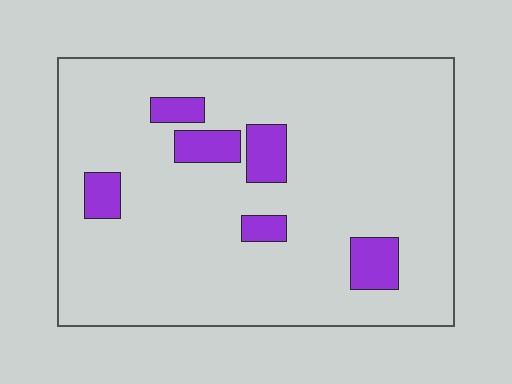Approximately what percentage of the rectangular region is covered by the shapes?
Approximately 10%.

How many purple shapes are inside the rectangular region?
6.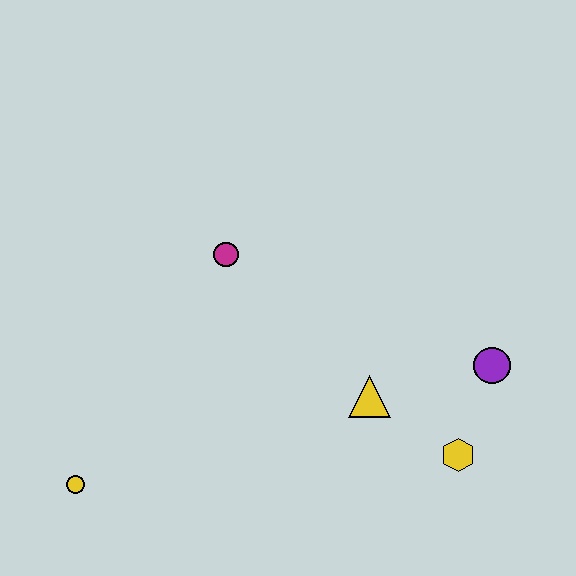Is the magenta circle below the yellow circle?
No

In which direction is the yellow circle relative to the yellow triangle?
The yellow circle is to the left of the yellow triangle.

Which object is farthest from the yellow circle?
The purple circle is farthest from the yellow circle.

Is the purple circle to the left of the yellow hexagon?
No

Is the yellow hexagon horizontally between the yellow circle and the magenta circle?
No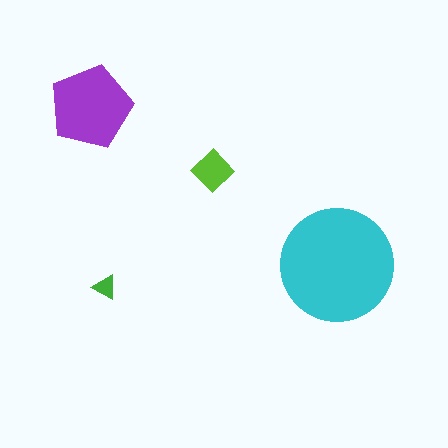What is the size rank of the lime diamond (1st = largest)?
3rd.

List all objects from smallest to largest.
The green triangle, the lime diamond, the purple pentagon, the cyan circle.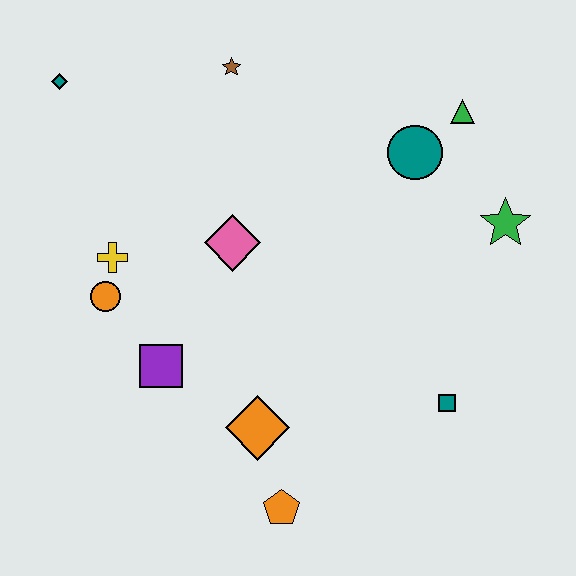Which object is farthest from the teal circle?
The orange pentagon is farthest from the teal circle.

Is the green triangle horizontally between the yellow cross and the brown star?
No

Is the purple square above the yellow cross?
No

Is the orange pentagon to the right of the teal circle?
No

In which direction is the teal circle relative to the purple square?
The teal circle is to the right of the purple square.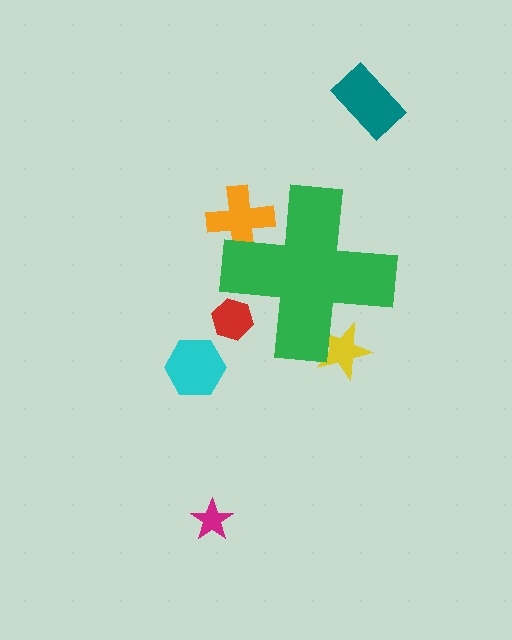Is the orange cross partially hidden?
Yes, the orange cross is partially hidden behind the green cross.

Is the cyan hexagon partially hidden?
No, the cyan hexagon is fully visible.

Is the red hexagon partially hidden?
Yes, the red hexagon is partially hidden behind the green cross.